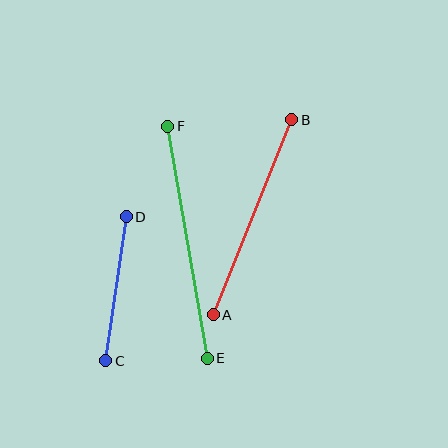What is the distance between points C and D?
The distance is approximately 146 pixels.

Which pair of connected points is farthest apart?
Points E and F are farthest apart.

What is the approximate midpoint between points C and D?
The midpoint is at approximately (116, 289) pixels.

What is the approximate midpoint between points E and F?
The midpoint is at approximately (188, 242) pixels.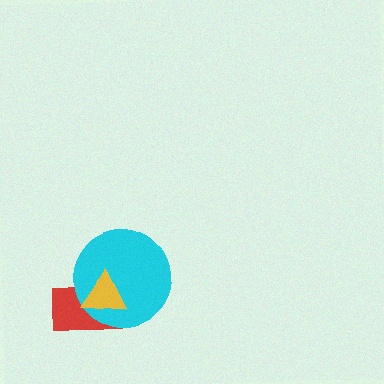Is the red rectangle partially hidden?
Yes, it is partially covered by another shape.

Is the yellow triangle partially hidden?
No, no other shape covers it.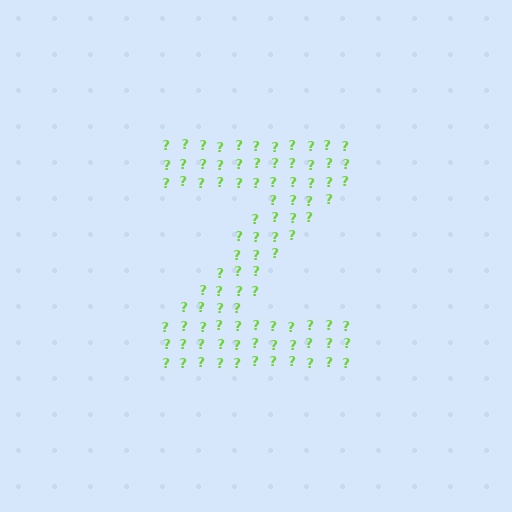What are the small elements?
The small elements are question marks.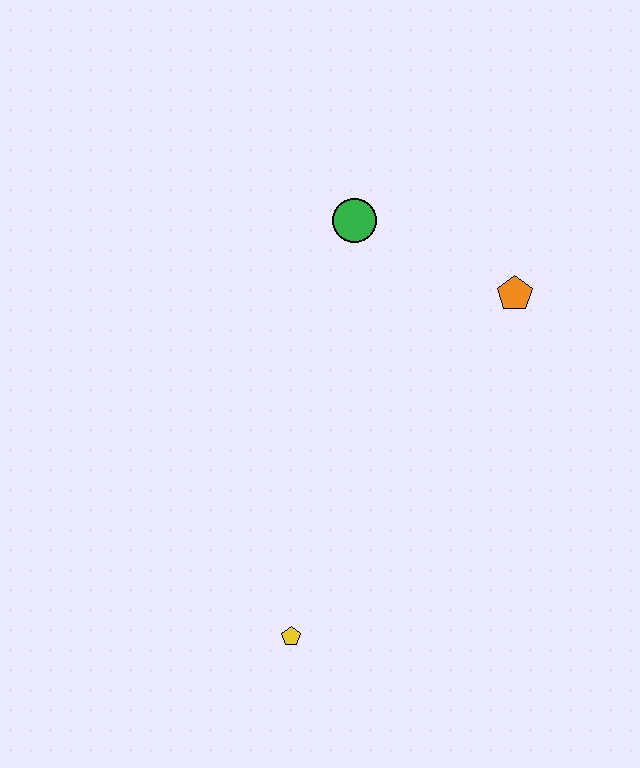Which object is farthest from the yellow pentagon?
The green circle is farthest from the yellow pentagon.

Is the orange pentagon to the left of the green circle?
No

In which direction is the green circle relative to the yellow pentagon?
The green circle is above the yellow pentagon.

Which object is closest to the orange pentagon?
The green circle is closest to the orange pentagon.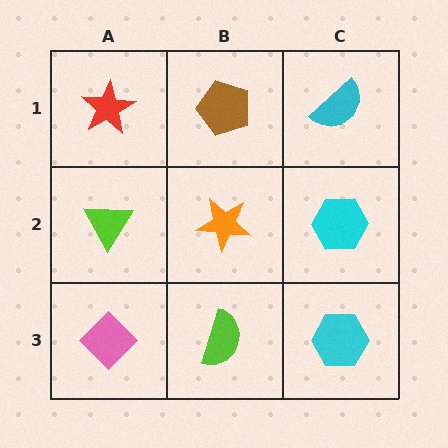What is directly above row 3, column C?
A cyan hexagon.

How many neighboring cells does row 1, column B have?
3.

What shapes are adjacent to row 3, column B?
An orange star (row 2, column B), a pink diamond (row 3, column A), a cyan hexagon (row 3, column C).